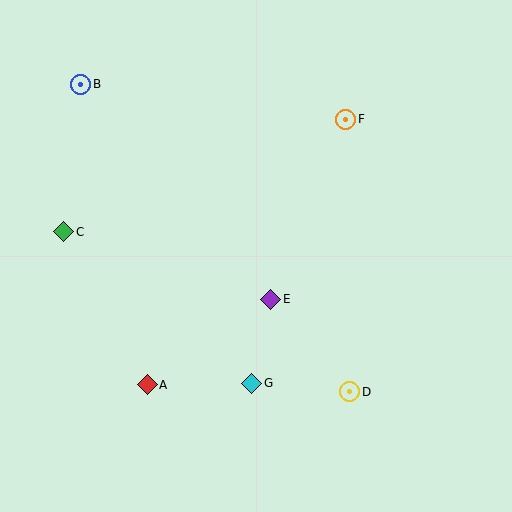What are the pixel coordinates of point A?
Point A is at (147, 385).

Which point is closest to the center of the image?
Point E at (271, 299) is closest to the center.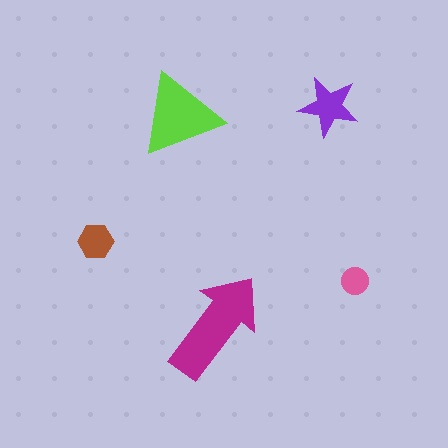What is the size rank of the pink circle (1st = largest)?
5th.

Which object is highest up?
The purple star is topmost.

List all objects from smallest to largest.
The pink circle, the brown hexagon, the purple star, the lime triangle, the magenta arrow.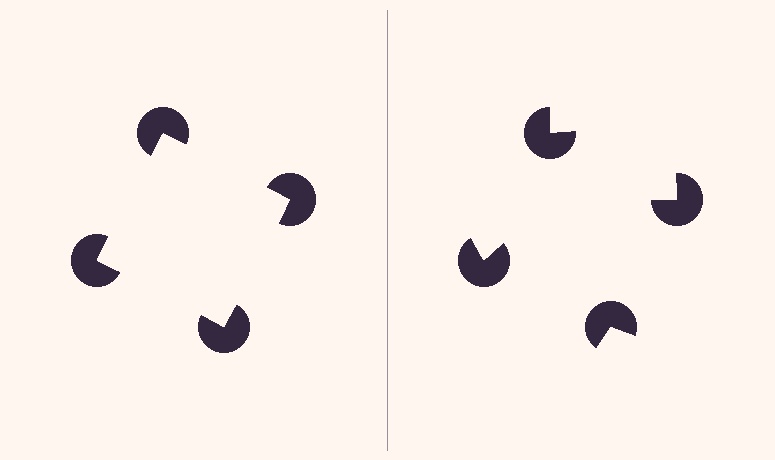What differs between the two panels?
The pac-man discs are positioned identically on both sides; only the wedge orientations differ. On the left they align to a square; on the right they are misaligned.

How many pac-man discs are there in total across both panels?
8 — 4 on each side.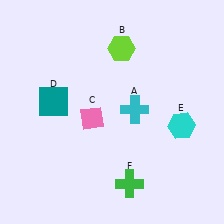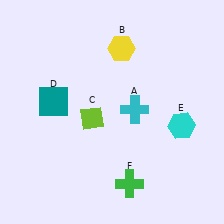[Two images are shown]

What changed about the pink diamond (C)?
In Image 1, C is pink. In Image 2, it changed to lime.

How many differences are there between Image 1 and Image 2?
There are 2 differences between the two images.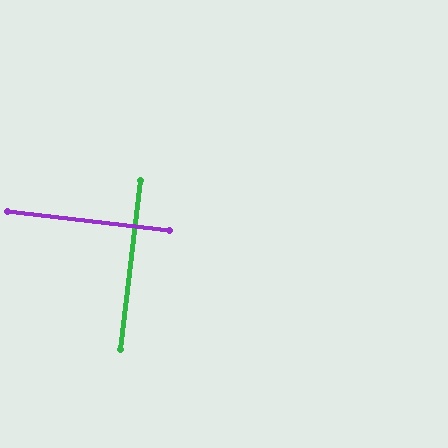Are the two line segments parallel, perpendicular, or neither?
Perpendicular — they meet at approximately 90°.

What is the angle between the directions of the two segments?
Approximately 90 degrees.